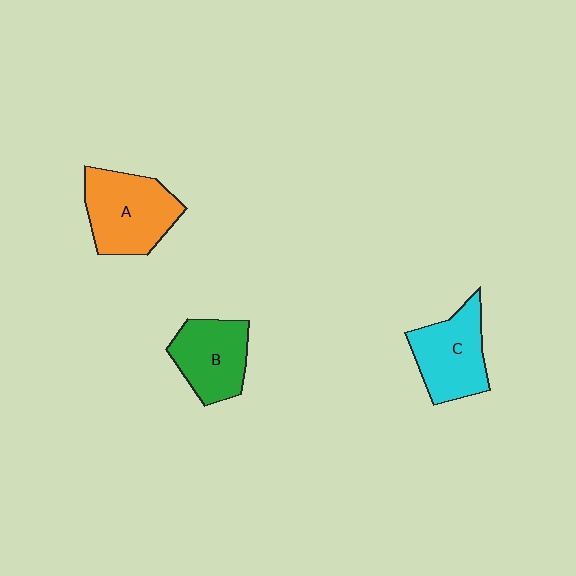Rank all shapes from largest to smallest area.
From largest to smallest: A (orange), C (cyan), B (green).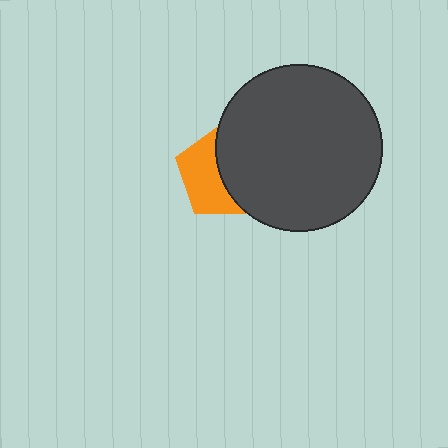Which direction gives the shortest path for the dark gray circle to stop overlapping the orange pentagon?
Moving right gives the shortest separation.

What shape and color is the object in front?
The object in front is a dark gray circle.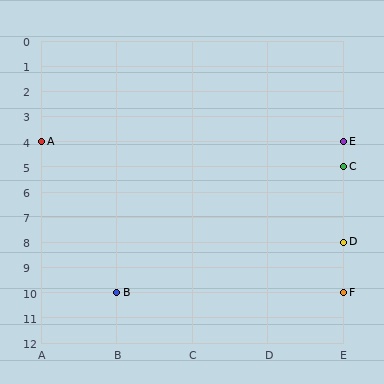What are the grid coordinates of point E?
Point E is at grid coordinates (E, 4).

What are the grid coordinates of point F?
Point F is at grid coordinates (E, 10).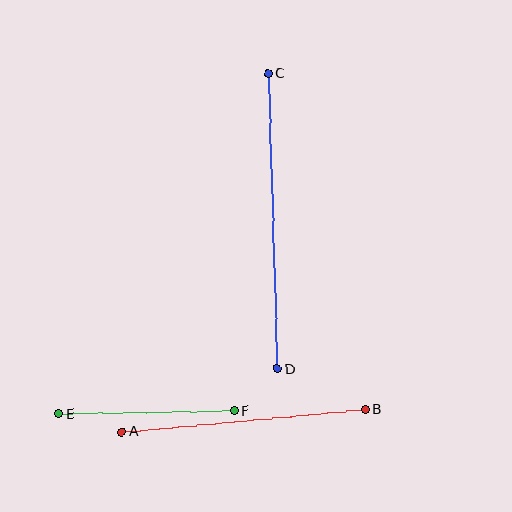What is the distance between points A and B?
The distance is approximately 245 pixels.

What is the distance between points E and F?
The distance is approximately 176 pixels.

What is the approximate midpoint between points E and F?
The midpoint is at approximately (147, 412) pixels.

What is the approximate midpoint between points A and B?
The midpoint is at approximately (243, 421) pixels.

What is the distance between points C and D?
The distance is approximately 295 pixels.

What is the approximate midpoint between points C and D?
The midpoint is at approximately (273, 221) pixels.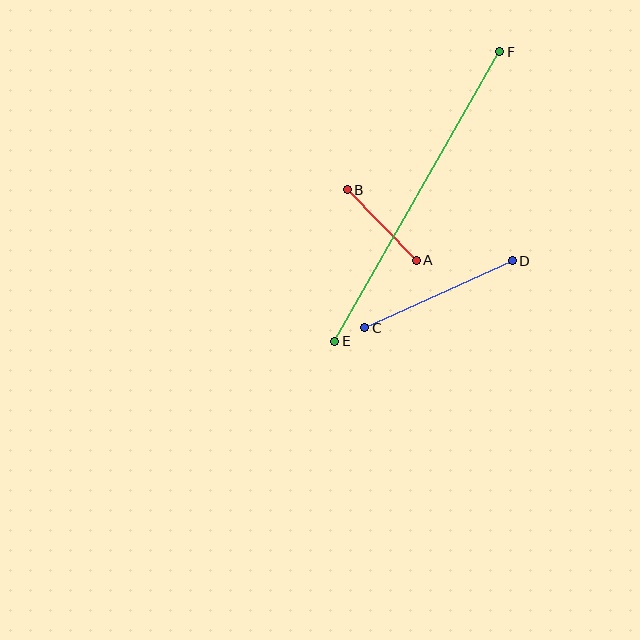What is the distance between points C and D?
The distance is approximately 162 pixels.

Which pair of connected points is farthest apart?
Points E and F are farthest apart.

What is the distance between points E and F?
The distance is approximately 333 pixels.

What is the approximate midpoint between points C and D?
The midpoint is at approximately (439, 294) pixels.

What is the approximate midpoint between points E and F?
The midpoint is at approximately (417, 197) pixels.